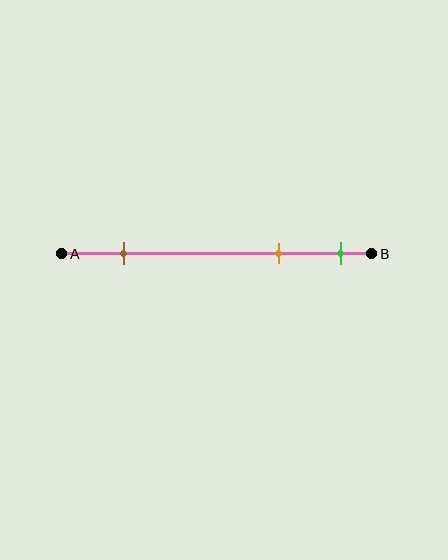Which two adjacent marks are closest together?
The orange and green marks are the closest adjacent pair.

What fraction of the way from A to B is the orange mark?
The orange mark is approximately 70% (0.7) of the way from A to B.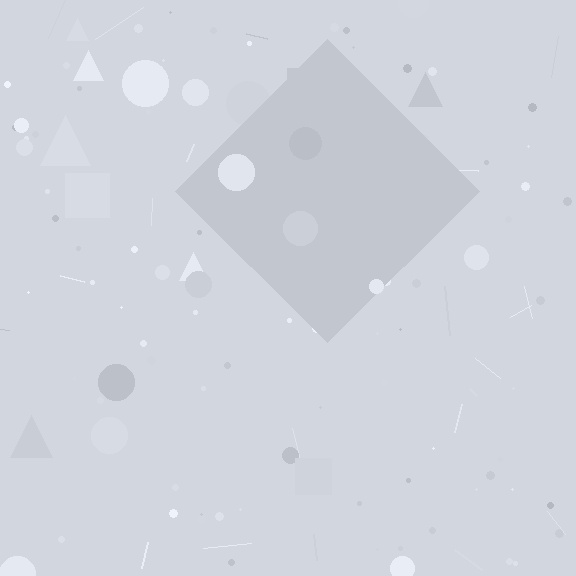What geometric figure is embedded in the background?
A diamond is embedded in the background.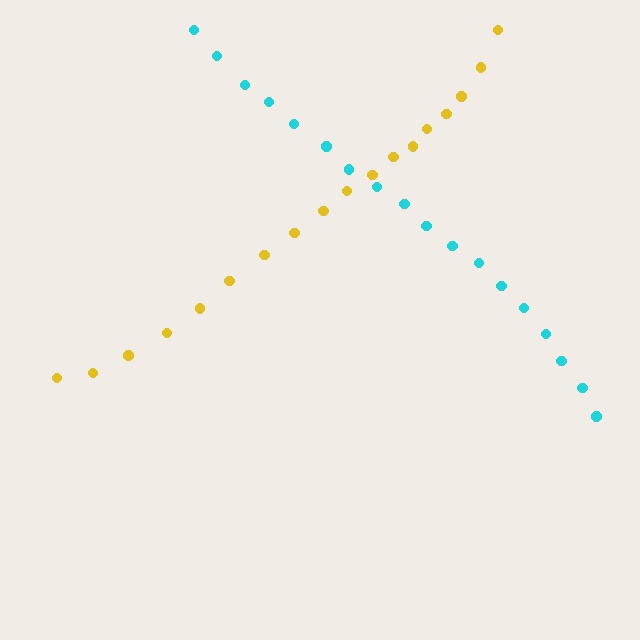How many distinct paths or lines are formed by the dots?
There are 2 distinct paths.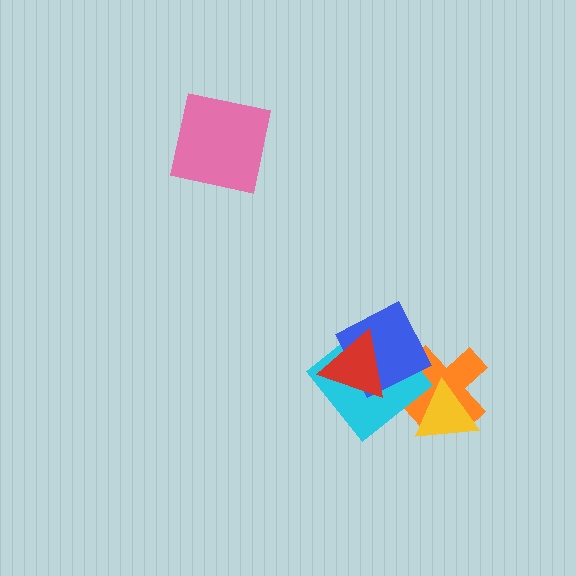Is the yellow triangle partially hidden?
No, no other shape covers it.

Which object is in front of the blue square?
The red triangle is in front of the blue square.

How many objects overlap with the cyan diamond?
3 objects overlap with the cyan diamond.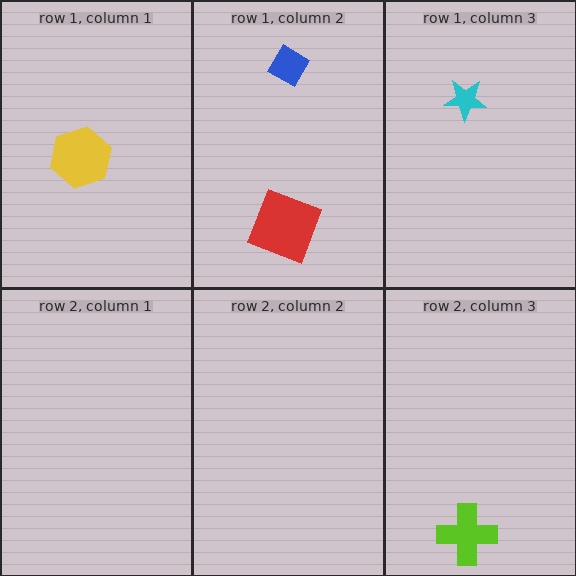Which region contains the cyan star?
The row 1, column 3 region.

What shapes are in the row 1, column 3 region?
The cyan star.